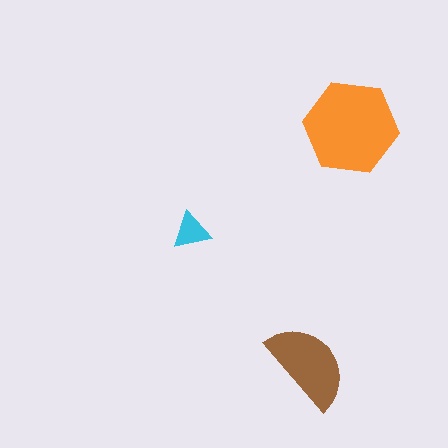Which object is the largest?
The orange hexagon.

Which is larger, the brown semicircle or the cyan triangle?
The brown semicircle.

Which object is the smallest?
The cyan triangle.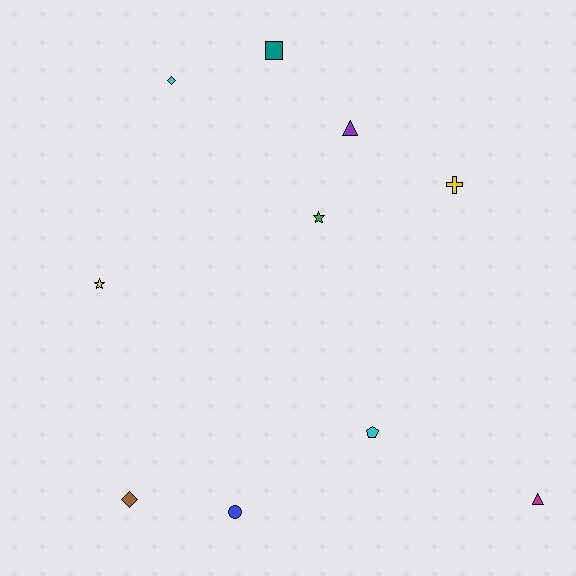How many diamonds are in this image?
There are 2 diamonds.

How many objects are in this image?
There are 10 objects.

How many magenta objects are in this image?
There is 1 magenta object.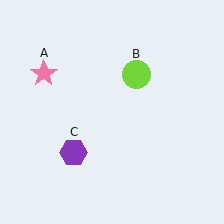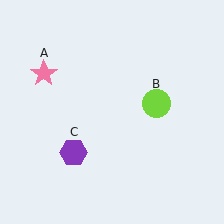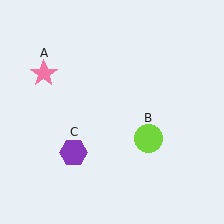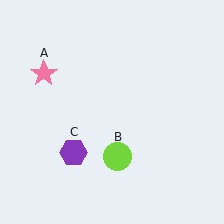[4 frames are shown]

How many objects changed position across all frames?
1 object changed position: lime circle (object B).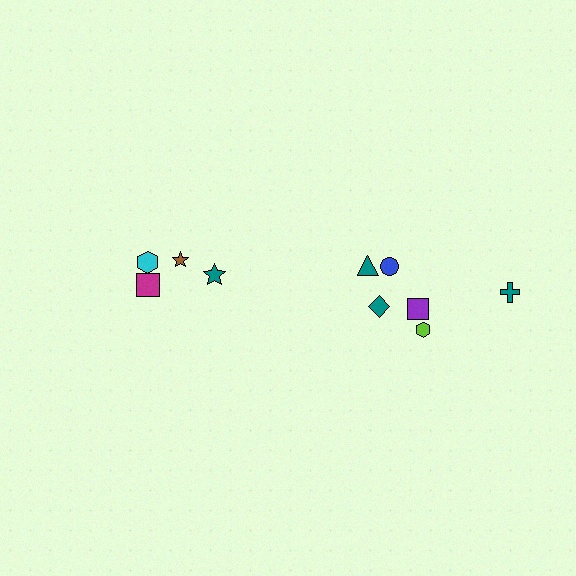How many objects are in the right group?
There are 6 objects.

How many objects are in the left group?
There are 4 objects.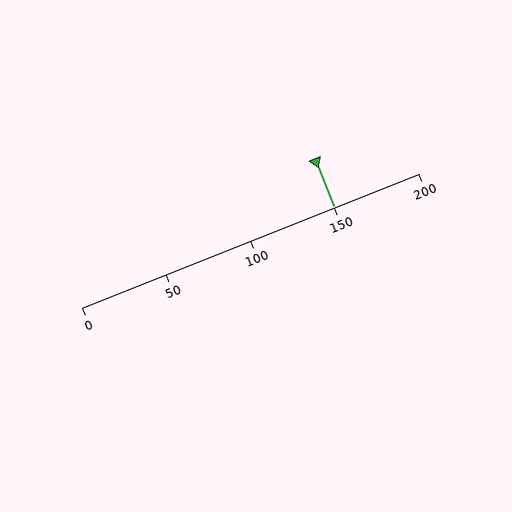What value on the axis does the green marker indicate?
The marker indicates approximately 150.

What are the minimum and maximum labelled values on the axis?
The axis runs from 0 to 200.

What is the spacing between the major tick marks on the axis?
The major ticks are spaced 50 apart.